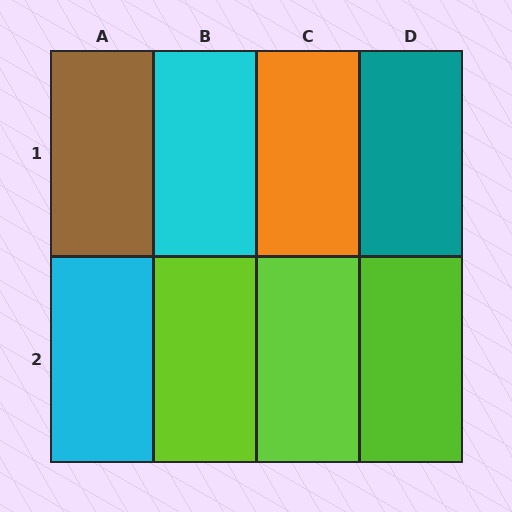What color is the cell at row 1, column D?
Teal.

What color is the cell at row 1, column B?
Cyan.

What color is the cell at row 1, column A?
Brown.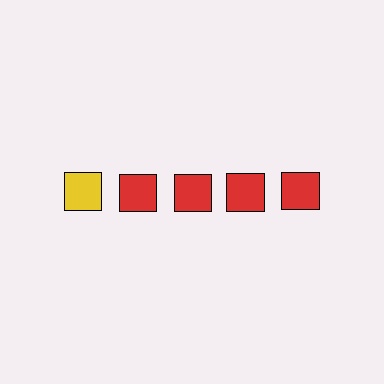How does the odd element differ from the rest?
It has a different color: yellow instead of red.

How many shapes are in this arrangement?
There are 5 shapes arranged in a grid pattern.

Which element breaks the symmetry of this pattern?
The yellow square in the top row, leftmost column breaks the symmetry. All other shapes are red squares.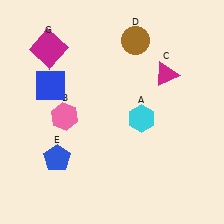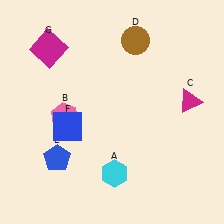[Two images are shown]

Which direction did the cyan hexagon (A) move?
The cyan hexagon (A) moved down.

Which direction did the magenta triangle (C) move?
The magenta triangle (C) moved down.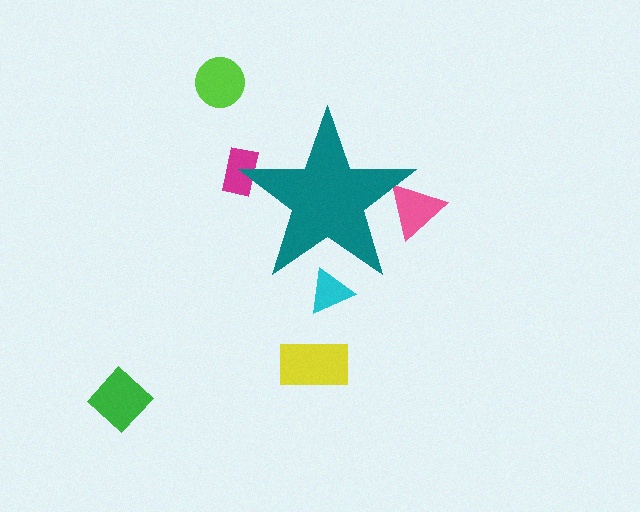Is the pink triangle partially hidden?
Yes, the pink triangle is partially hidden behind the teal star.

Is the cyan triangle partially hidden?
Yes, the cyan triangle is partially hidden behind the teal star.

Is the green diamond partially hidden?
No, the green diamond is fully visible.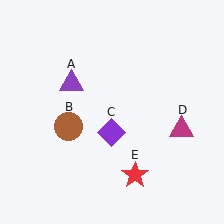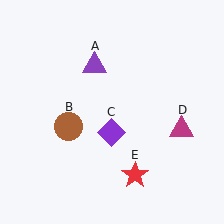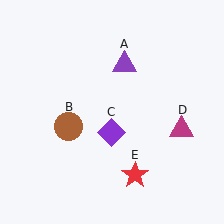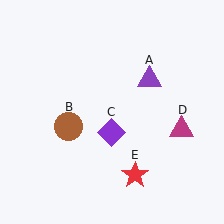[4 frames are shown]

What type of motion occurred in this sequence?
The purple triangle (object A) rotated clockwise around the center of the scene.